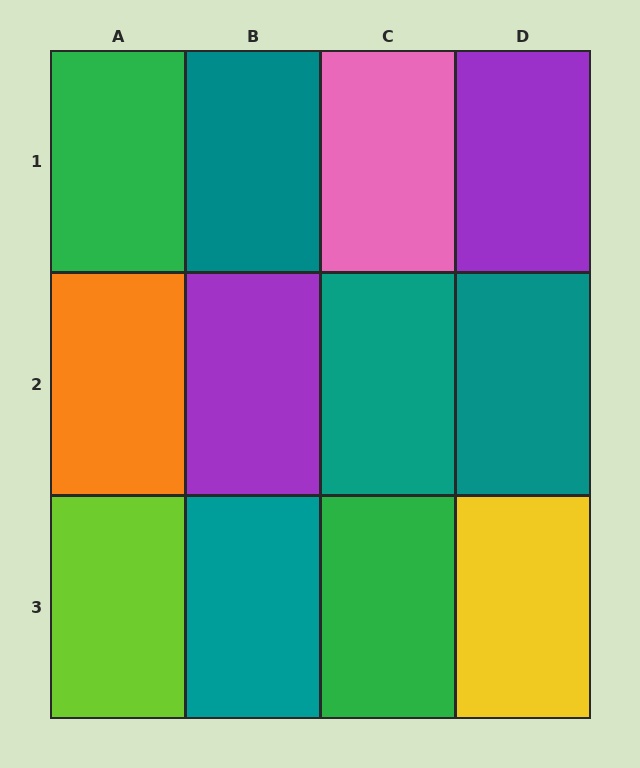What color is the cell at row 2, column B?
Purple.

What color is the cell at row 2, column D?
Teal.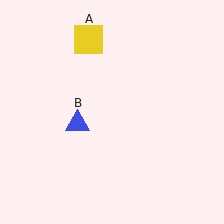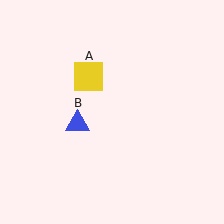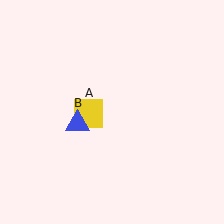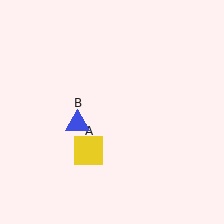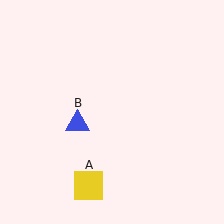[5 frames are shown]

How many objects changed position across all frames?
1 object changed position: yellow square (object A).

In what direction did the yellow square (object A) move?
The yellow square (object A) moved down.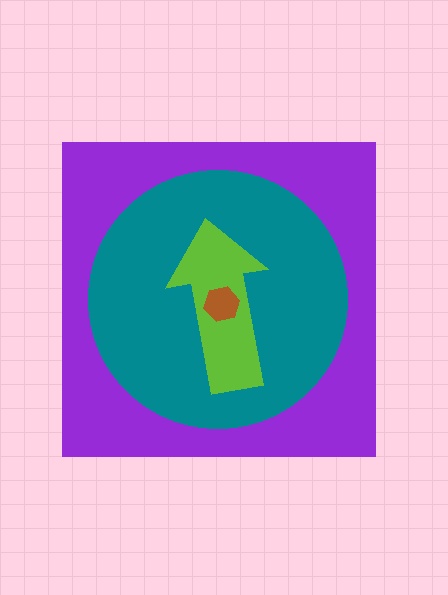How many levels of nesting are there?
4.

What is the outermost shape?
The purple square.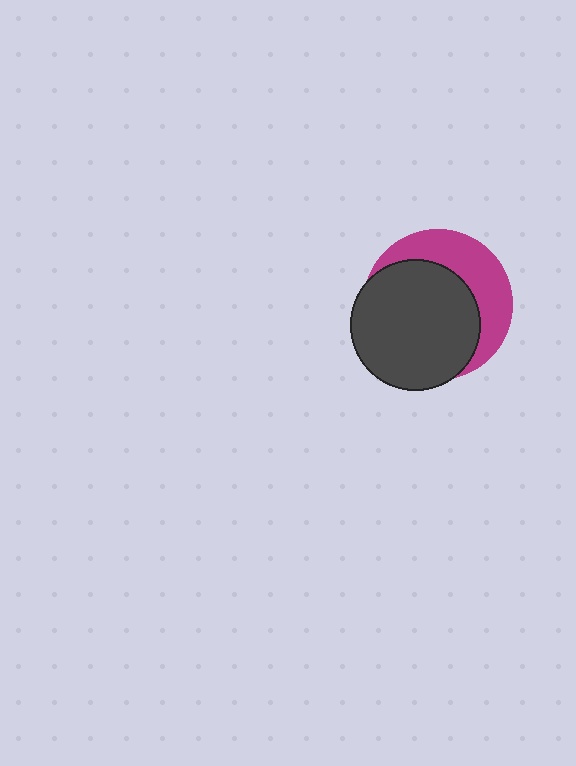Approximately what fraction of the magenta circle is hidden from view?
Roughly 63% of the magenta circle is hidden behind the dark gray circle.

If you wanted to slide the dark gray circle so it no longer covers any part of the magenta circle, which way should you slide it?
Slide it toward the lower-left — that is the most direct way to separate the two shapes.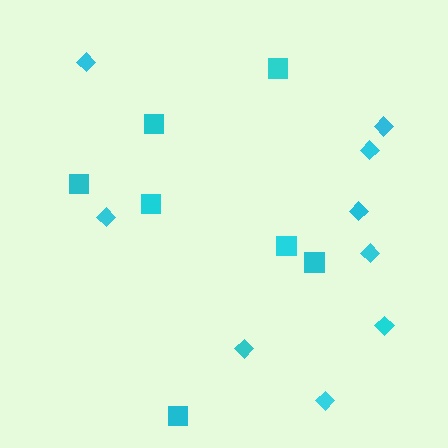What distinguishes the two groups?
There are 2 groups: one group of squares (7) and one group of diamonds (9).